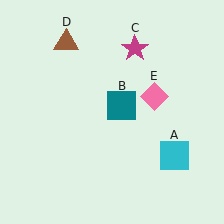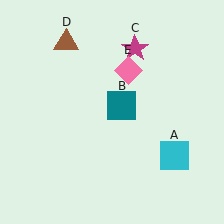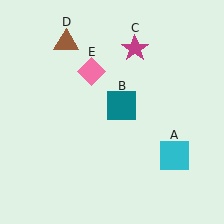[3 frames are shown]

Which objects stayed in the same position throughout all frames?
Cyan square (object A) and teal square (object B) and magenta star (object C) and brown triangle (object D) remained stationary.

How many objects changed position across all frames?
1 object changed position: pink diamond (object E).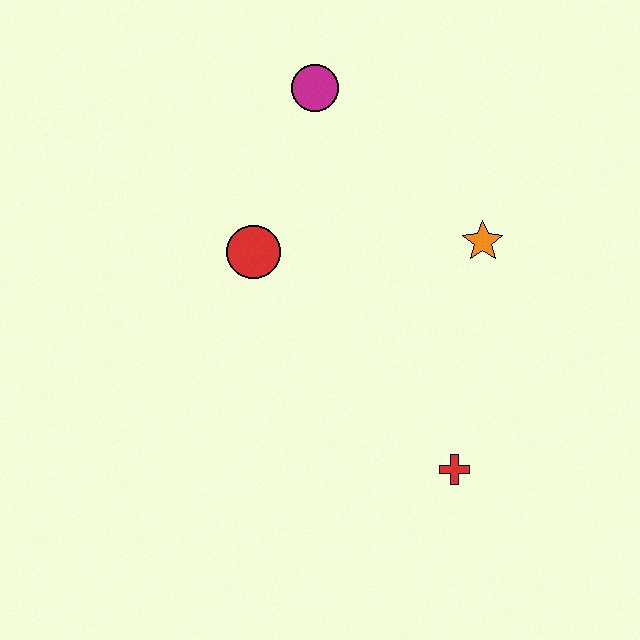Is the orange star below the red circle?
No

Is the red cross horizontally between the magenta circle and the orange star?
Yes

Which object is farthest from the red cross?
The magenta circle is farthest from the red cross.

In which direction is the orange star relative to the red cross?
The orange star is above the red cross.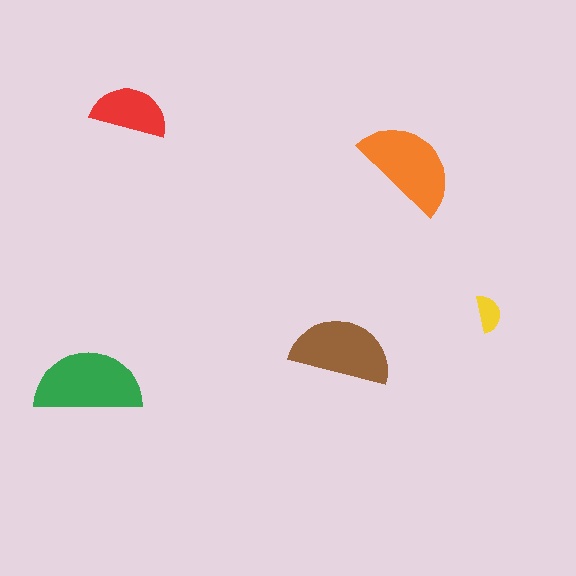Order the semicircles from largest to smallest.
the green one, the orange one, the brown one, the red one, the yellow one.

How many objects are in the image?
There are 5 objects in the image.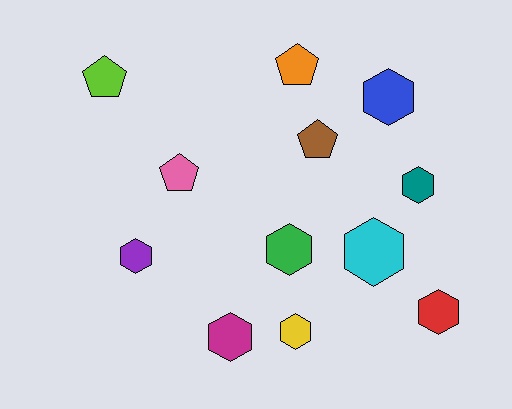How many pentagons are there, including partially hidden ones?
There are 4 pentagons.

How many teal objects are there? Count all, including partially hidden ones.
There is 1 teal object.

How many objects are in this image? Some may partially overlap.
There are 12 objects.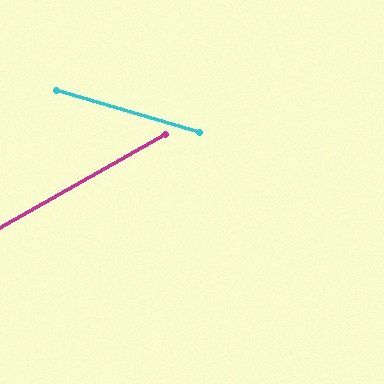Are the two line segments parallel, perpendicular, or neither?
Neither parallel nor perpendicular — they differ by about 46°.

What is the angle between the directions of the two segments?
Approximately 46 degrees.